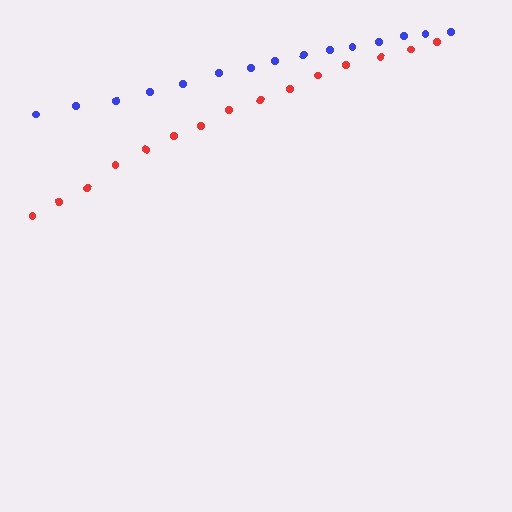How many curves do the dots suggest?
There are 2 distinct paths.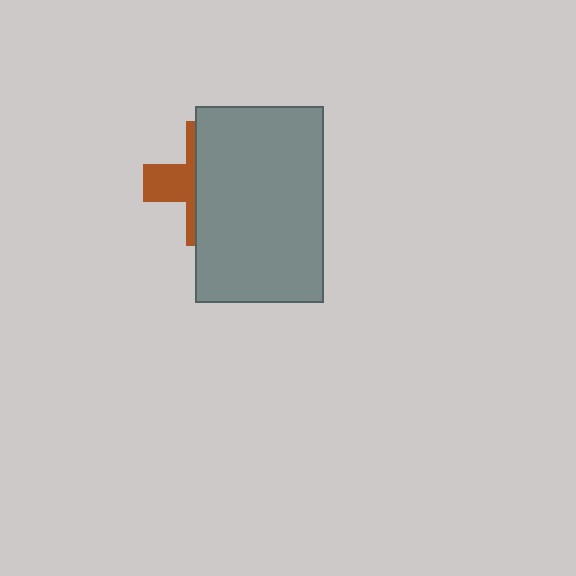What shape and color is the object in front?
The object in front is a gray rectangle.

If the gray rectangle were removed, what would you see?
You would see the complete brown cross.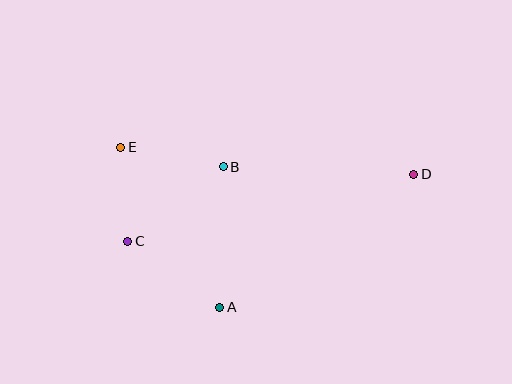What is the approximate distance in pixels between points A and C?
The distance between A and C is approximately 113 pixels.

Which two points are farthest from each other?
Points D and E are farthest from each other.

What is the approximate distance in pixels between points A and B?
The distance between A and B is approximately 141 pixels.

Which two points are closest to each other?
Points C and E are closest to each other.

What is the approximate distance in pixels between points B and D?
The distance between B and D is approximately 191 pixels.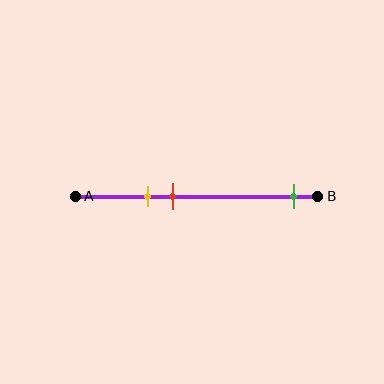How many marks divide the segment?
There are 3 marks dividing the segment.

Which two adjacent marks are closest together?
The yellow and red marks are the closest adjacent pair.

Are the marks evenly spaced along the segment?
No, the marks are not evenly spaced.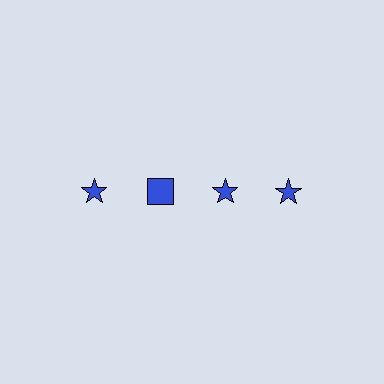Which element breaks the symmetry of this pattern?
The blue square in the top row, second from left column breaks the symmetry. All other shapes are blue stars.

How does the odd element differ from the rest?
It has a different shape: square instead of star.